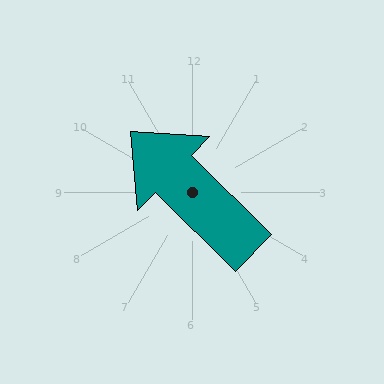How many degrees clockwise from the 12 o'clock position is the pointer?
Approximately 315 degrees.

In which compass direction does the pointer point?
Northwest.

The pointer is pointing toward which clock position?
Roughly 10 o'clock.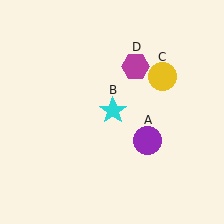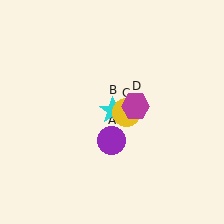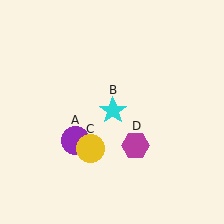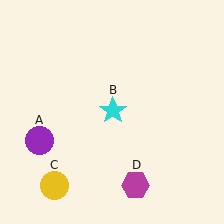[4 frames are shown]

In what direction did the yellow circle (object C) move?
The yellow circle (object C) moved down and to the left.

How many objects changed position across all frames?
3 objects changed position: purple circle (object A), yellow circle (object C), magenta hexagon (object D).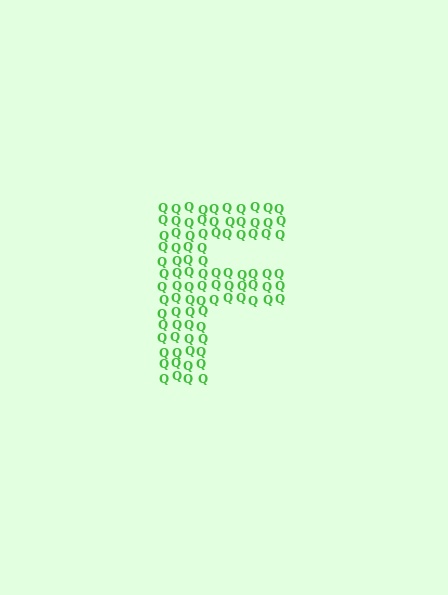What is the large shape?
The large shape is the letter F.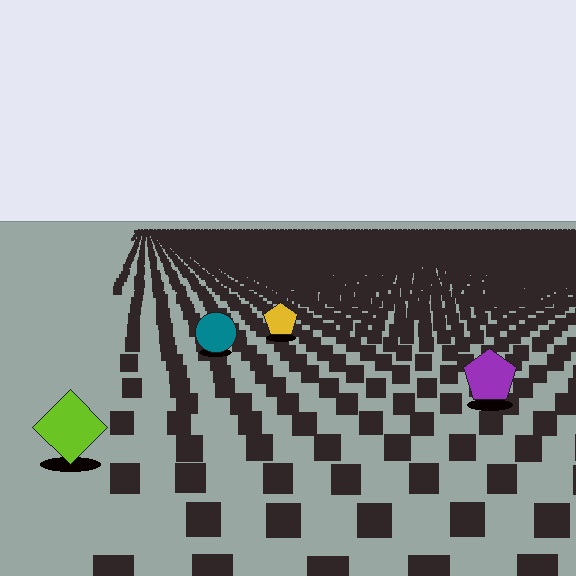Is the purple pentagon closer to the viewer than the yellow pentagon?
Yes. The purple pentagon is closer — you can tell from the texture gradient: the ground texture is coarser near it.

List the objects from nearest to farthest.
From nearest to farthest: the lime diamond, the purple pentagon, the teal circle, the yellow pentagon.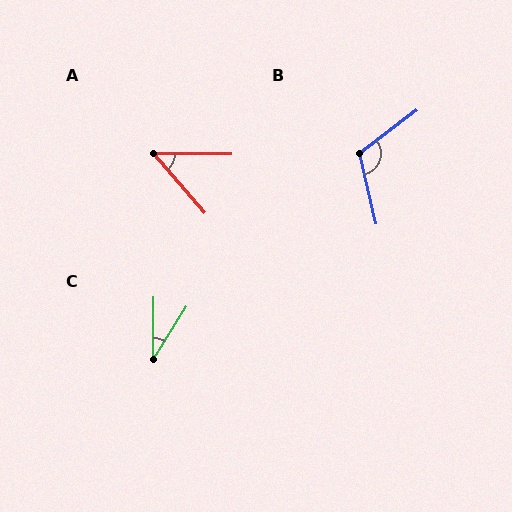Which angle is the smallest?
C, at approximately 31 degrees.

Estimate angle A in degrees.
Approximately 49 degrees.